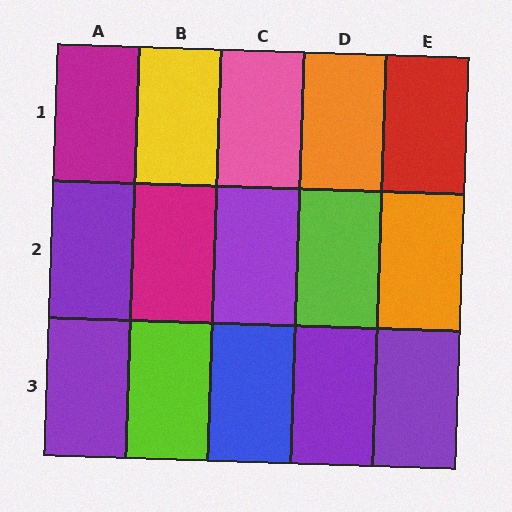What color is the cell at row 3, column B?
Lime.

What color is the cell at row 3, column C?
Blue.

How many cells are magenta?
2 cells are magenta.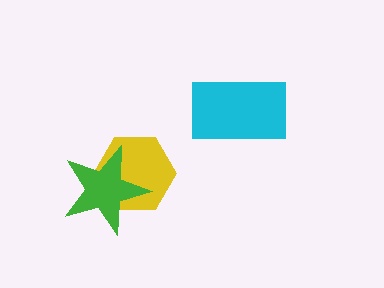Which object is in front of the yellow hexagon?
The green star is in front of the yellow hexagon.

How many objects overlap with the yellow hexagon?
1 object overlaps with the yellow hexagon.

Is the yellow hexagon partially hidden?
Yes, it is partially covered by another shape.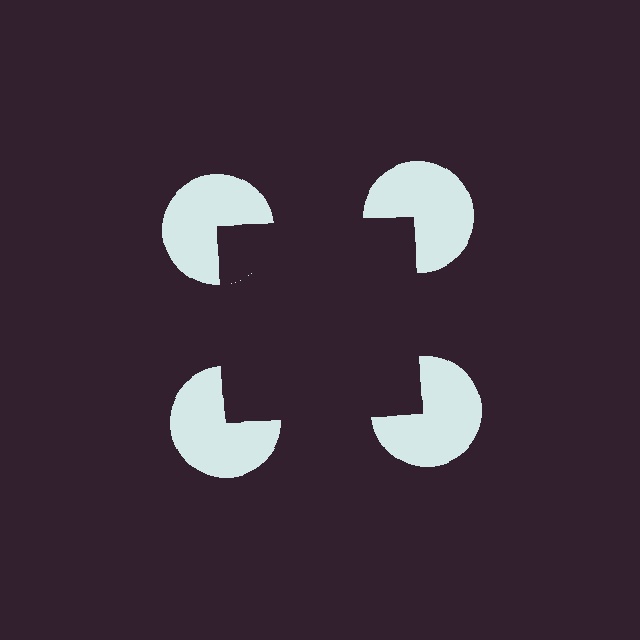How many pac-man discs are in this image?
There are 4 — one at each vertex of the illusory square.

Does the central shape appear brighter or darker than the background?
It typically appears slightly darker than the background, even though no actual brightness change is drawn.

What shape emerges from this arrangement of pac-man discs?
An illusory square — its edges are inferred from the aligned wedge cuts in the pac-man discs, not physically drawn.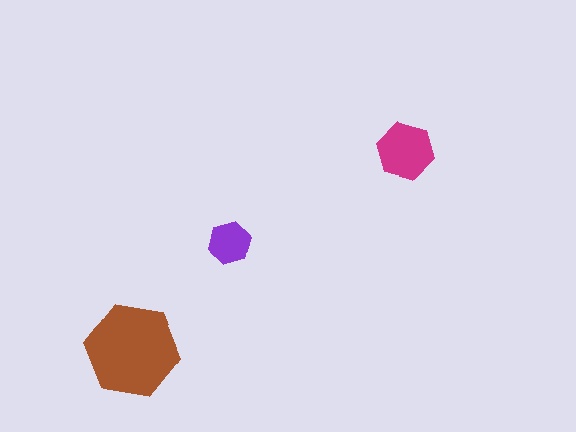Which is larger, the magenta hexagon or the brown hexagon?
The brown one.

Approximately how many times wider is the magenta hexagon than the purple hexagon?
About 1.5 times wider.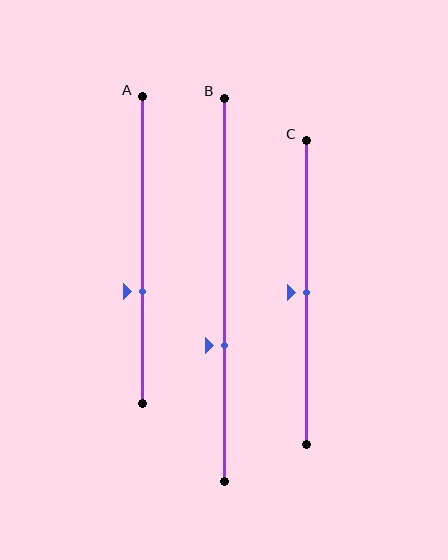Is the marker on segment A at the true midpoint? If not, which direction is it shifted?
No, the marker on segment A is shifted downward by about 14% of the segment length.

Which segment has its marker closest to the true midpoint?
Segment C has its marker closest to the true midpoint.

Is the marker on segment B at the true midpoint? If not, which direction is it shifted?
No, the marker on segment B is shifted downward by about 14% of the segment length.